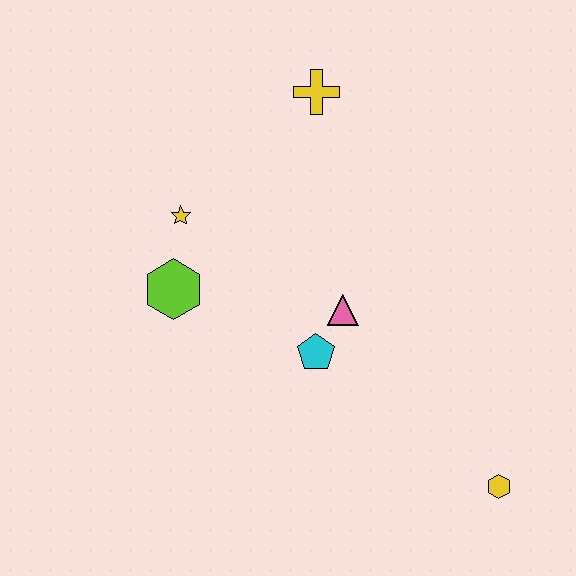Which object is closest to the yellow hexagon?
The cyan pentagon is closest to the yellow hexagon.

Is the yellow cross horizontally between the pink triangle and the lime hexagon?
Yes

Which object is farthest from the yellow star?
The yellow hexagon is farthest from the yellow star.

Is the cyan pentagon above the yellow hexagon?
Yes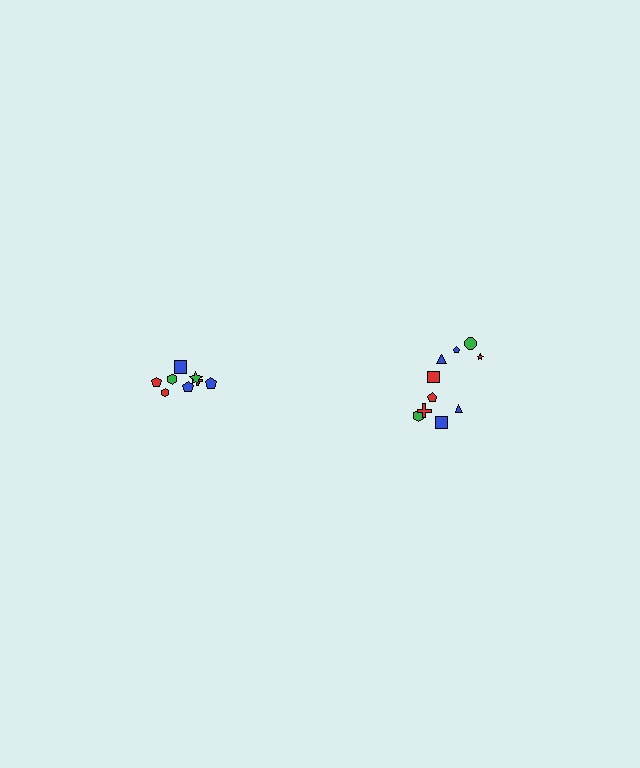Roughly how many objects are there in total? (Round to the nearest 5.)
Roughly 20 objects in total.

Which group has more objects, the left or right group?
The right group.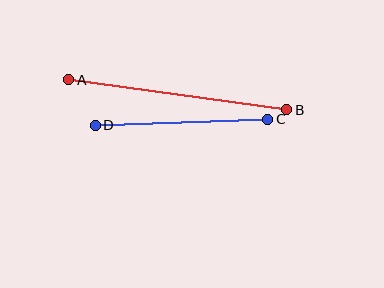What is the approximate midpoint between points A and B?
The midpoint is at approximately (178, 95) pixels.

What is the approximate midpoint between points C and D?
The midpoint is at approximately (181, 122) pixels.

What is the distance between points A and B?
The distance is approximately 220 pixels.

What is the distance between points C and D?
The distance is approximately 173 pixels.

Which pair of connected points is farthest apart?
Points A and B are farthest apart.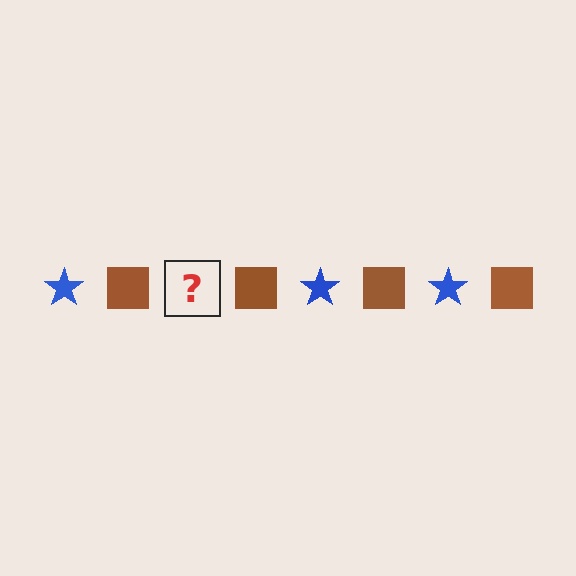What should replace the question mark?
The question mark should be replaced with a blue star.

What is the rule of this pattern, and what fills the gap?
The rule is that the pattern alternates between blue star and brown square. The gap should be filled with a blue star.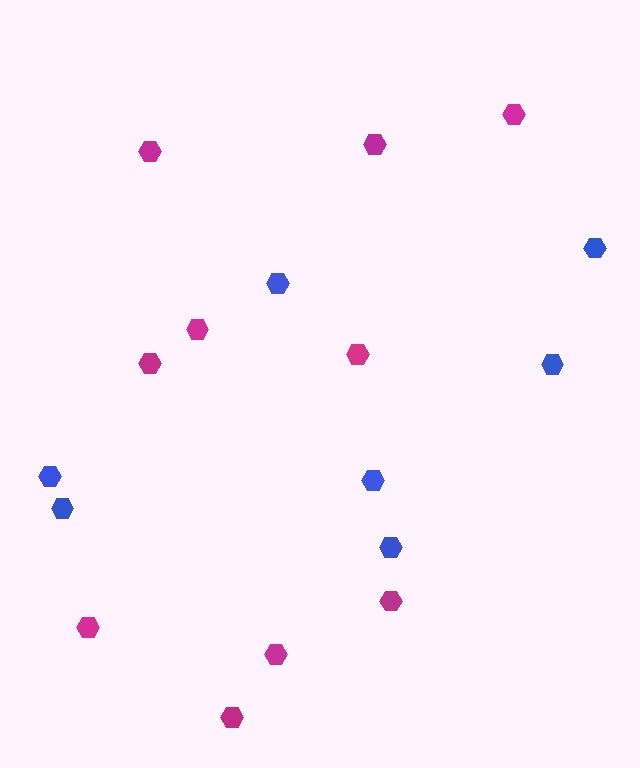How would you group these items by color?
There are 2 groups: one group of blue hexagons (7) and one group of magenta hexagons (10).